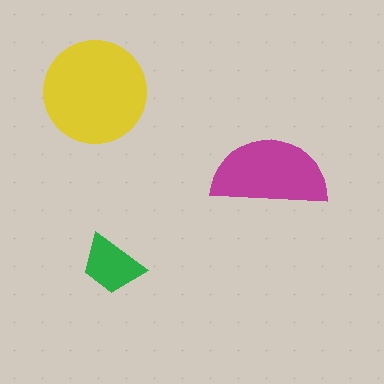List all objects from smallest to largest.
The green trapezoid, the magenta semicircle, the yellow circle.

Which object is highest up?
The yellow circle is topmost.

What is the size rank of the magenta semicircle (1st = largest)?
2nd.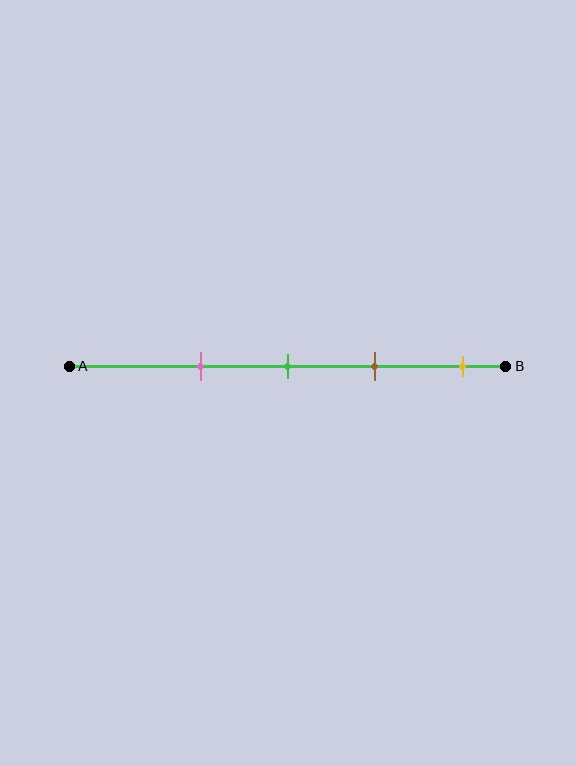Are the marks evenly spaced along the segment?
Yes, the marks are approximately evenly spaced.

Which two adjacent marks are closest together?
The green and brown marks are the closest adjacent pair.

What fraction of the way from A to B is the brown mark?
The brown mark is approximately 70% (0.7) of the way from A to B.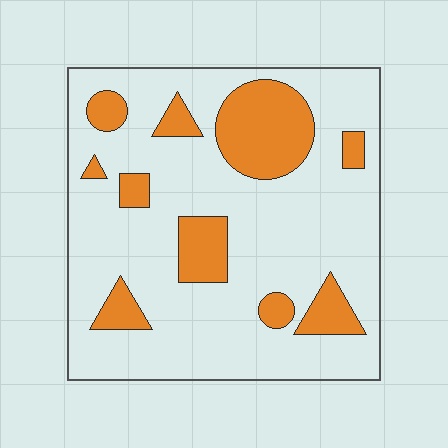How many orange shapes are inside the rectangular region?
10.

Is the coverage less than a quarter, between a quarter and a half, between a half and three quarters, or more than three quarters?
Less than a quarter.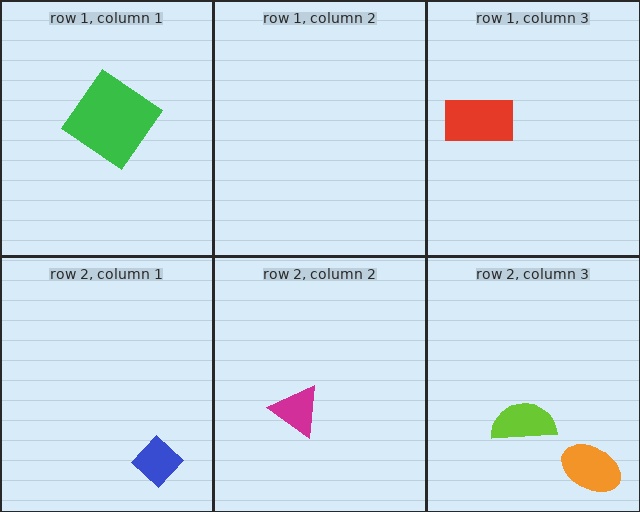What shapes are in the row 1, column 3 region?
The red rectangle.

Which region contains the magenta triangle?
The row 2, column 2 region.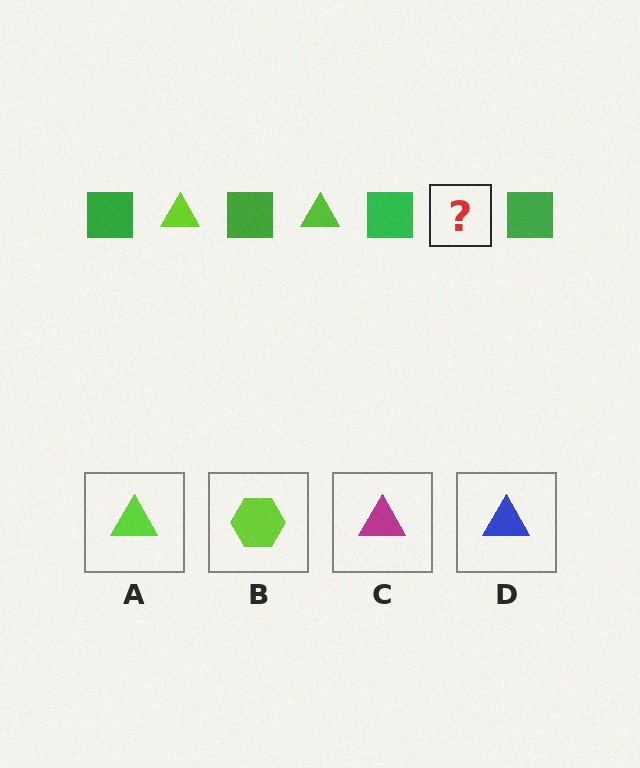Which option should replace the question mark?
Option A.